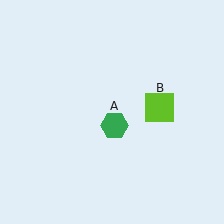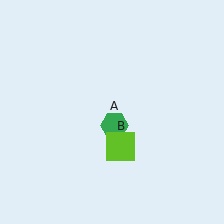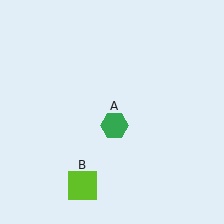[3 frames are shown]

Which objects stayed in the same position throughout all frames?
Green hexagon (object A) remained stationary.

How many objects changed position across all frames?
1 object changed position: lime square (object B).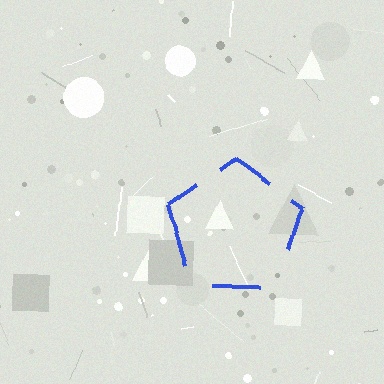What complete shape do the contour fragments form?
The contour fragments form a pentagon.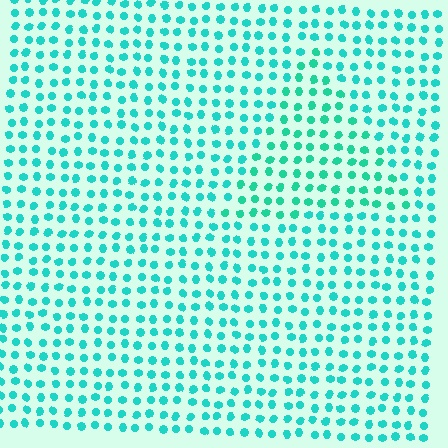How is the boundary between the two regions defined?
The boundary is defined purely by a slight shift in hue (about 14 degrees). Spacing, size, and orientation are identical on both sides.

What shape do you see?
I see a triangle.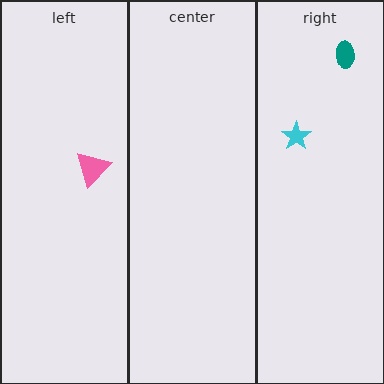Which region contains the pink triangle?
The left region.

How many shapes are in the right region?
2.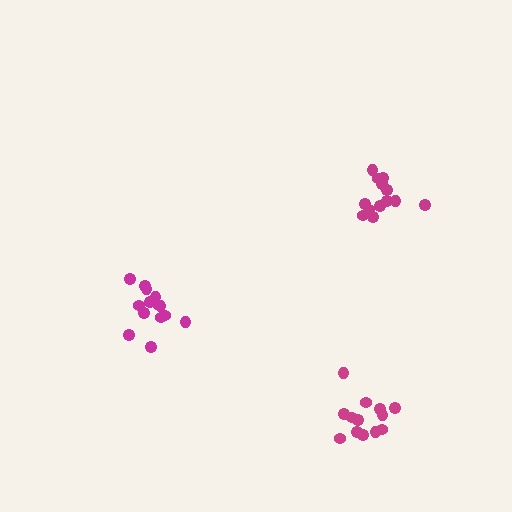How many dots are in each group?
Group 1: 14 dots, Group 2: 13 dots, Group 3: 13 dots (40 total).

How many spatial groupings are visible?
There are 3 spatial groupings.